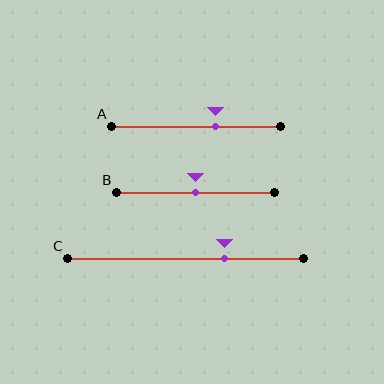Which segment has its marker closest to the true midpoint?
Segment B has its marker closest to the true midpoint.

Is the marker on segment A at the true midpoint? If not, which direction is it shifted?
No, the marker on segment A is shifted to the right by about 11% of the segment length.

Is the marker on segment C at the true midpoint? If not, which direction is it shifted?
No, the marker on segment C is shifted to the right by about 16% of the segment length.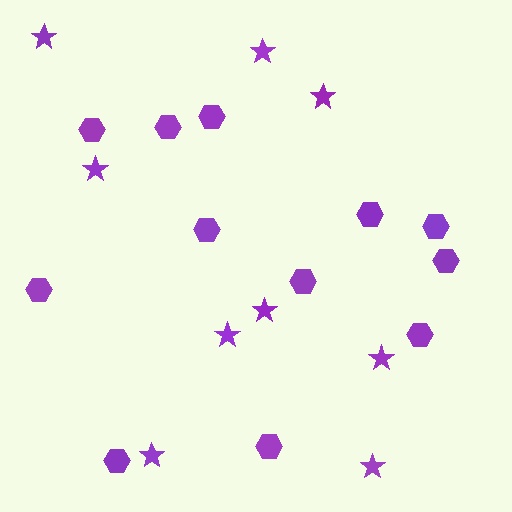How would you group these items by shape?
There are 2 groups: one group of stars (9) and one group of hexagons (12).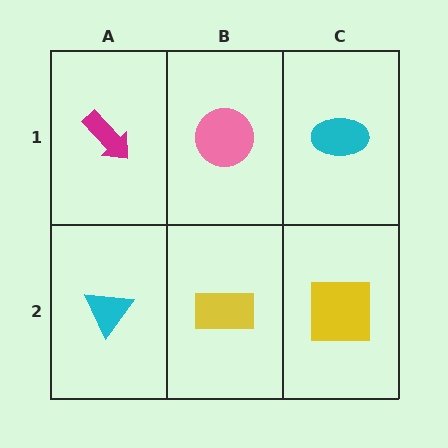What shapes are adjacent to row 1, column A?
A cyan triangle (row 2, column A), a pink circle (row 1, column B).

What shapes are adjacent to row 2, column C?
A cyan ellipse (row 1, column C), a yellow rectangle (row 2, column B).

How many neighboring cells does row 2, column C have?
2.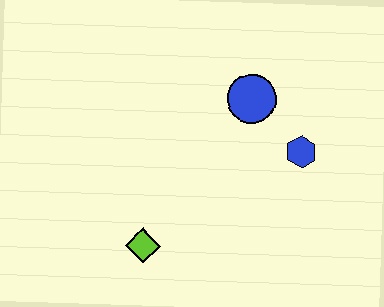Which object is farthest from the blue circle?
The lime diamond is farthest from the blue circle.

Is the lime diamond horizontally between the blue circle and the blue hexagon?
No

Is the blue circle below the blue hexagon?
No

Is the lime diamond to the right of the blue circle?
No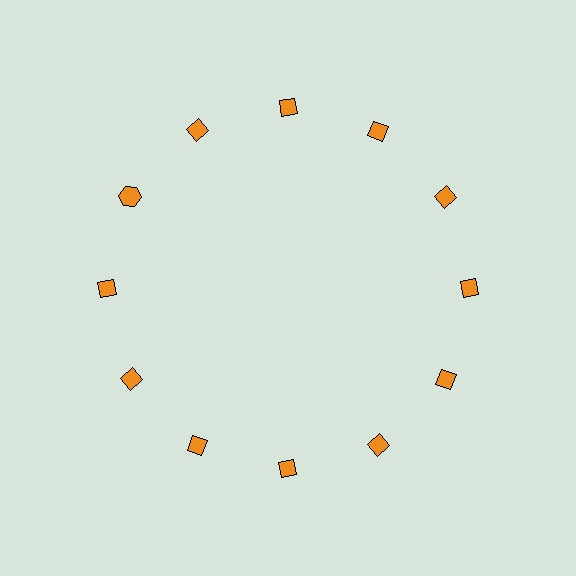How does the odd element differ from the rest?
It has a different shape: hexagon instead of diamond.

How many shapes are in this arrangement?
There are 12 shapes arranged in a ring pattern.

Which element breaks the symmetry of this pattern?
The orange hexagon at roughly the 10 o'clock position breaks the symmetry. All other shapes are orange diamonds.